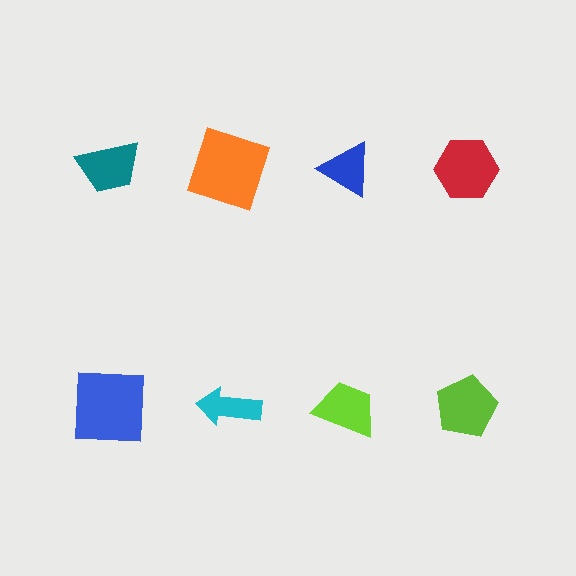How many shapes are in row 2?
4 shapes.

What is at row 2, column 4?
A lime pentagon.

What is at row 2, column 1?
A blue square.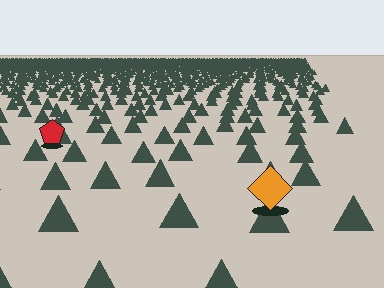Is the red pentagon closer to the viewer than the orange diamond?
No. The orange diamond is closer — you can tell from the texture gradient: the ground texture is coarser near it.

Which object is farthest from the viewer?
The red pentagon is farthest from the viewer. It appears smaller and the ground texture around it is denser.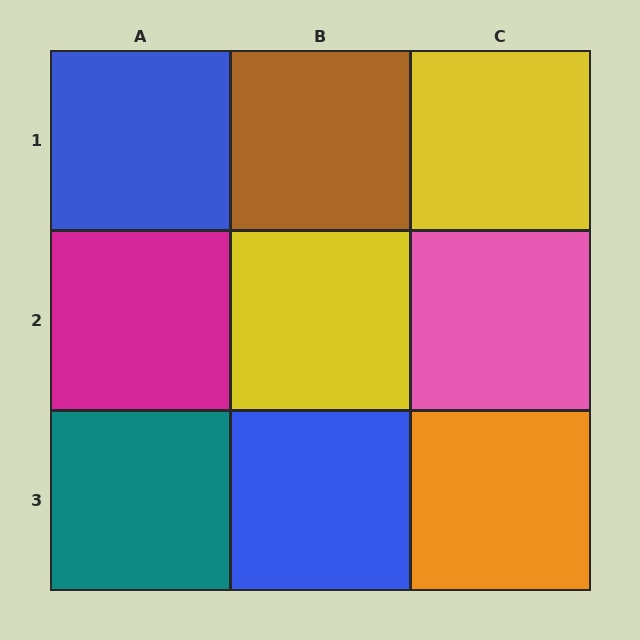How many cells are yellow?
2 cells are yellow.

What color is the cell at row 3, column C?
Orange.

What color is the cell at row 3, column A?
Teal.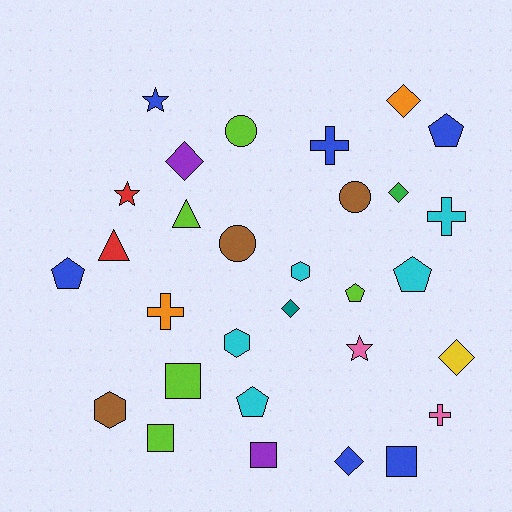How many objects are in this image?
There are 30 objects.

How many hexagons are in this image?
There are 3 hexagons.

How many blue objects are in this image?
There are 6 blue objects.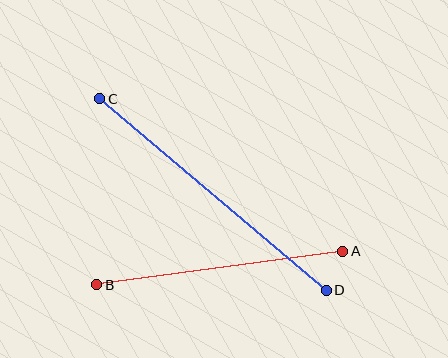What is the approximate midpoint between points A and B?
The midpoint is at approximately (220, 268) pixels.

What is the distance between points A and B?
The distance is approximately 248 pixels.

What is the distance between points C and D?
The distance is approximately 297 pixels.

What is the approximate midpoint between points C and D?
The midpoint is at approximately (213, 194) pixels.